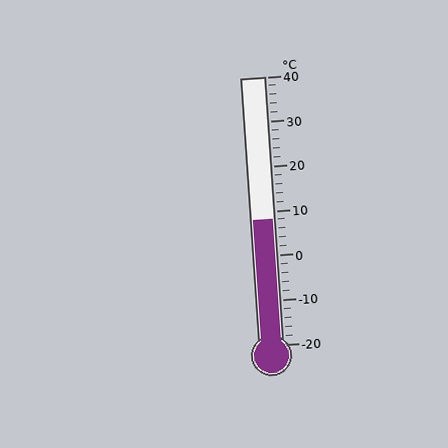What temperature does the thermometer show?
The thermometer shows approximately 8°C.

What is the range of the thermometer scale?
The thermometer scale ranges from -20°C to 40°C.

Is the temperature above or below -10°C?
The temperature is above -10°C.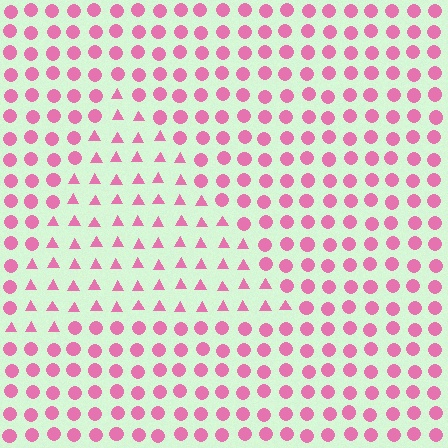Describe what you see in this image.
The image is filled with small pink elements arranged in a uniform grid. A triangle-shaped region contains triangles, while the surrounding area contains circles. The boundary is defined purely by the change in element shape.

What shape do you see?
I see a triangle.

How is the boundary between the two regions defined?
The boundary is defined by a change in element shape: triangles inside vs. circles outside. All elements share the same color and spacing.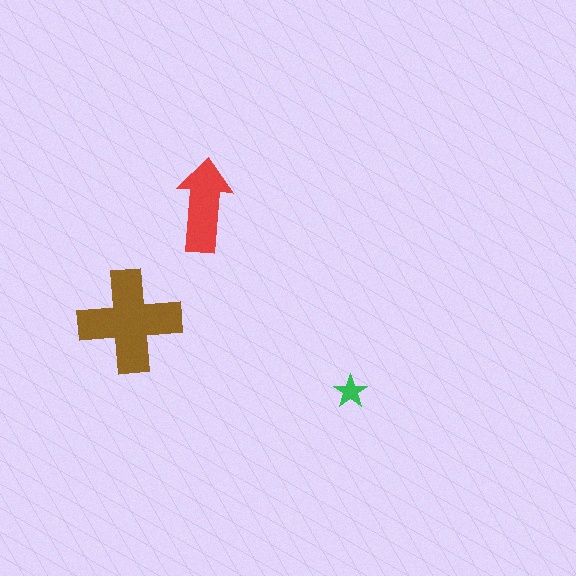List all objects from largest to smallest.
The brown cross, the red arrow, the green star.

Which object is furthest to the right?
The green star is rightmost.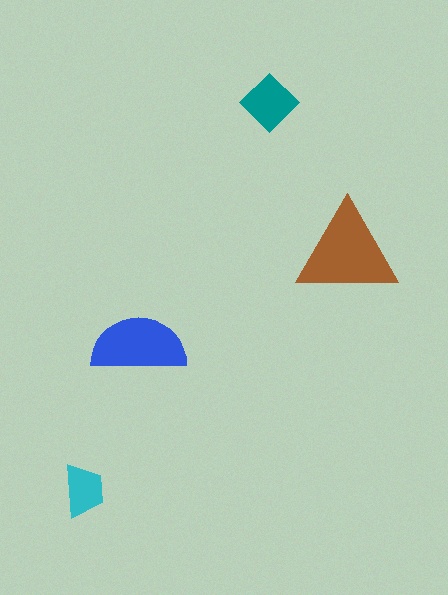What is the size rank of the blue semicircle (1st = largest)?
2nd.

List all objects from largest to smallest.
The brown triangle, the blue semicircle, the teal diamond, the cyan trapezoid.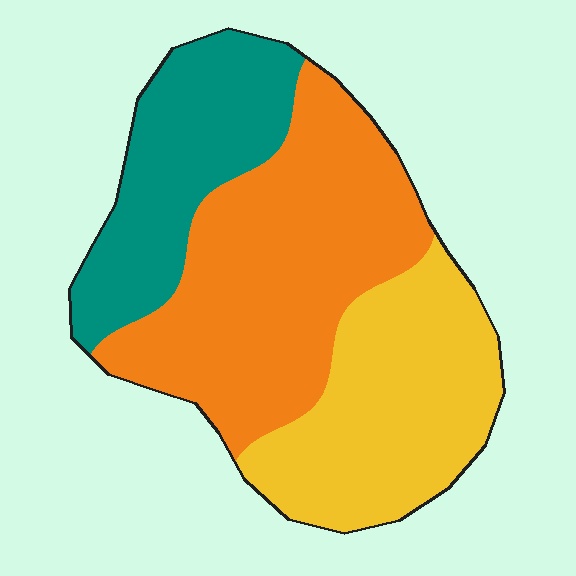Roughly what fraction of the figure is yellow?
Yellow covers roughly 30% of the figure.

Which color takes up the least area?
Teal, at roughly 25%.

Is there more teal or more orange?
Orange.